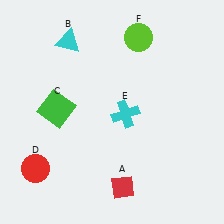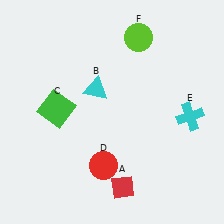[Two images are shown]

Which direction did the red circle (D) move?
The red circle (D) moved right.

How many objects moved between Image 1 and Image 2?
3 objects moved between the two images.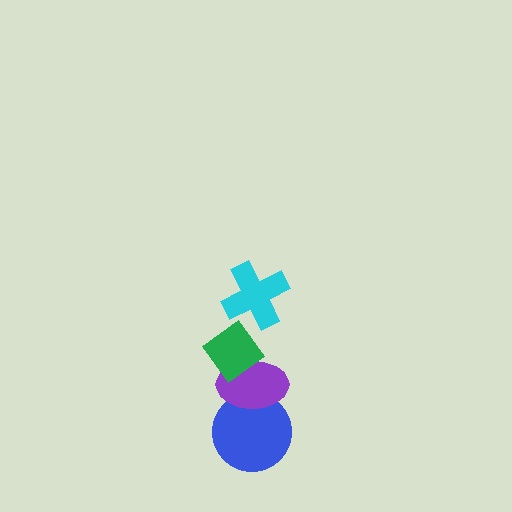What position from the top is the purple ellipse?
The purple ellipse is 3rd from the top.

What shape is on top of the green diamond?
The cyan cross is on top of the green diamond.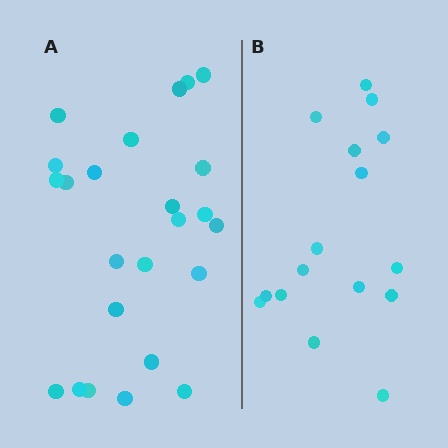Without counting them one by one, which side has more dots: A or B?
Region A (the left region) has more dots.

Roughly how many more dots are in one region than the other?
Region A has roughly 8 or so more dots than region B.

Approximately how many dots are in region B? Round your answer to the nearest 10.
About 20 dots. (The exact count is 16, which rounds to 20.)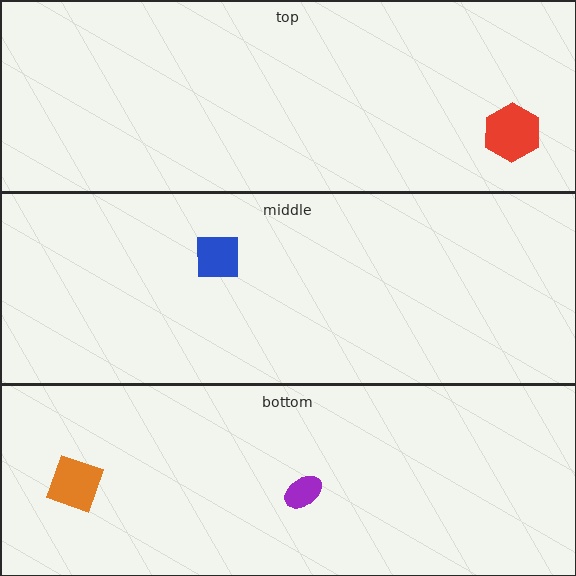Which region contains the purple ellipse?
The bottom region.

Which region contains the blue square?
The middle region.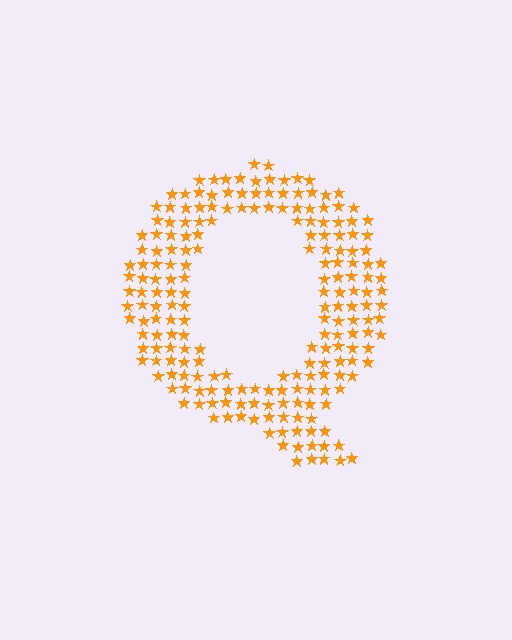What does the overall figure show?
The overall figure shows the letter Q.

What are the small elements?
The small elements are stars.